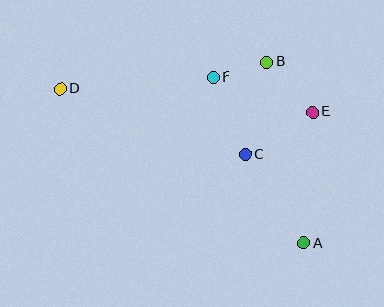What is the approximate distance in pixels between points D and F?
The distance between D and F is approximately 153 pixels.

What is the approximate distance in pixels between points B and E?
The distance between B and E is approximately 68 pixels.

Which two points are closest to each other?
Points B and F are closest to each other.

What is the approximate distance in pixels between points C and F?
The distance between C and F is approximately 84 pixels.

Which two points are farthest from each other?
Points A and D are farthest from each other.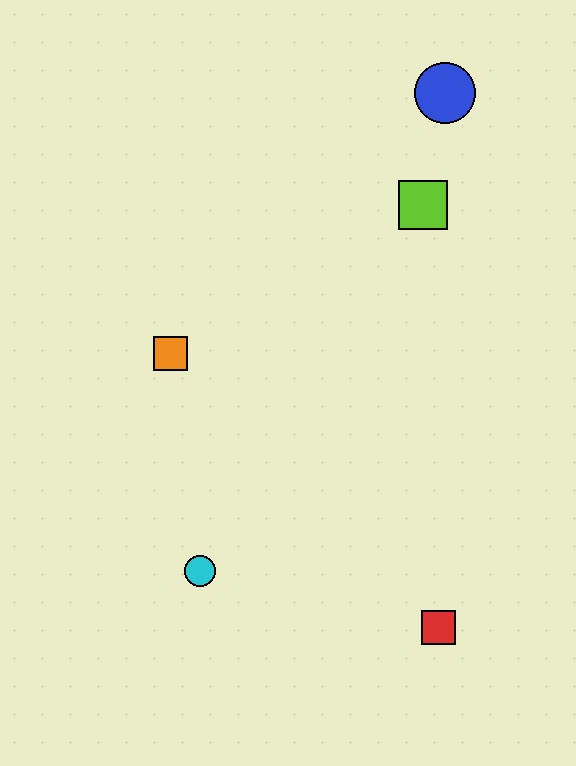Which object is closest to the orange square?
The cyan circle is closest to the orange square.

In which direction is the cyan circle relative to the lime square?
The cyan circle is below the lime square.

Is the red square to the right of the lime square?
Yes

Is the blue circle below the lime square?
No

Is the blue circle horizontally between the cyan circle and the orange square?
No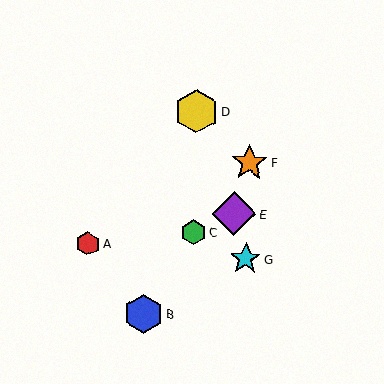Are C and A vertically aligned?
No, C is at x≈193 and A is at x≈88.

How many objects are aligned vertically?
2 objects (C, D) are aligned vertically.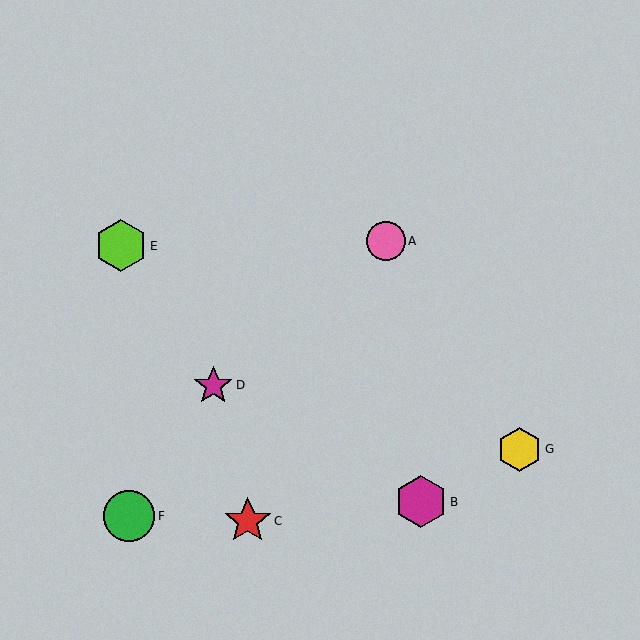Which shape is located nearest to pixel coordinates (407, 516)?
The magenta hexagon (labeled B) at (421, 502) is nearest to that location.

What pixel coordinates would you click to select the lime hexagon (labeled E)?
Click at (121, 246) to select the lime hexagon E.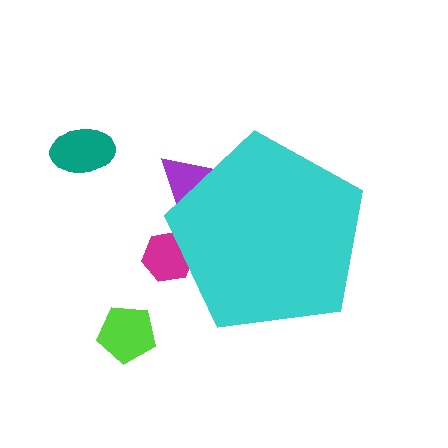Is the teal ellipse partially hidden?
No, the teal ellipse is fully visible.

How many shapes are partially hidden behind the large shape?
2 shapes are partially hidden.